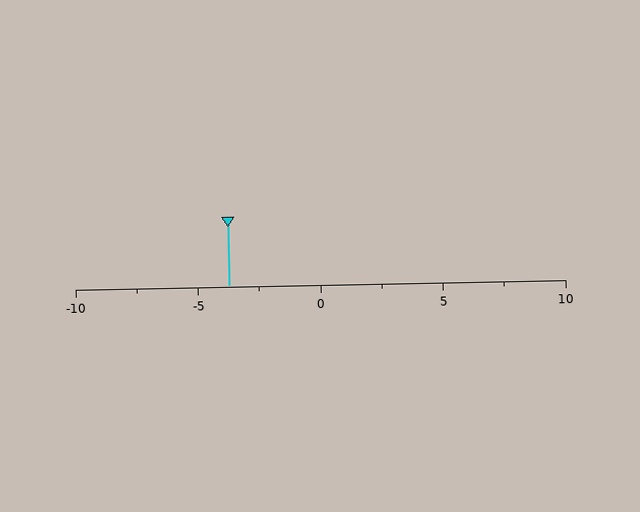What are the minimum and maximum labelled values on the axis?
The axis runs from -10 to 10.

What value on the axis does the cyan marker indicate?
The marker indicates approximately -3.8.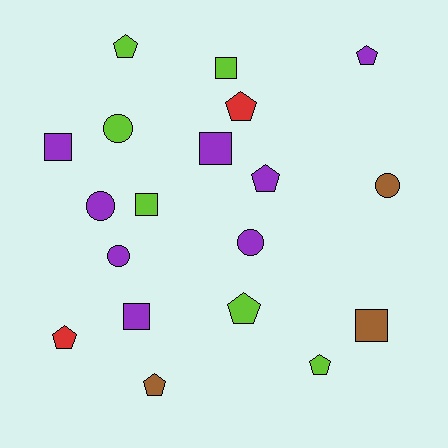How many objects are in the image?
There are 19 objects.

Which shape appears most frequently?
Pentagon, with 8 objects.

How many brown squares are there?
There is 1 brown square.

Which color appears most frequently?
Purple, with 8 objects.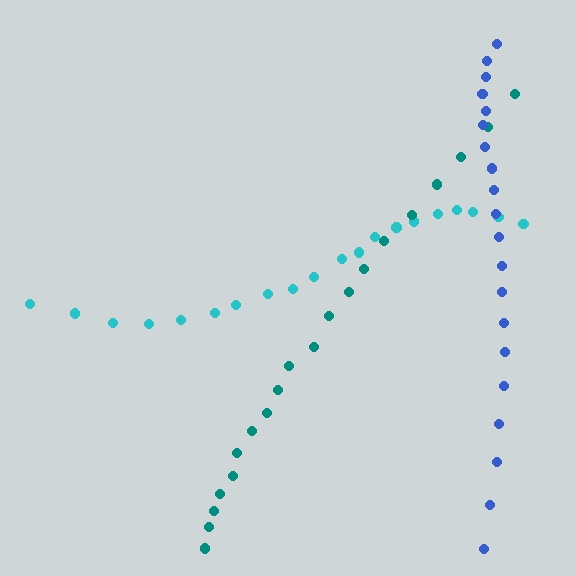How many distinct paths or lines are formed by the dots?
There are 3 distinct paths.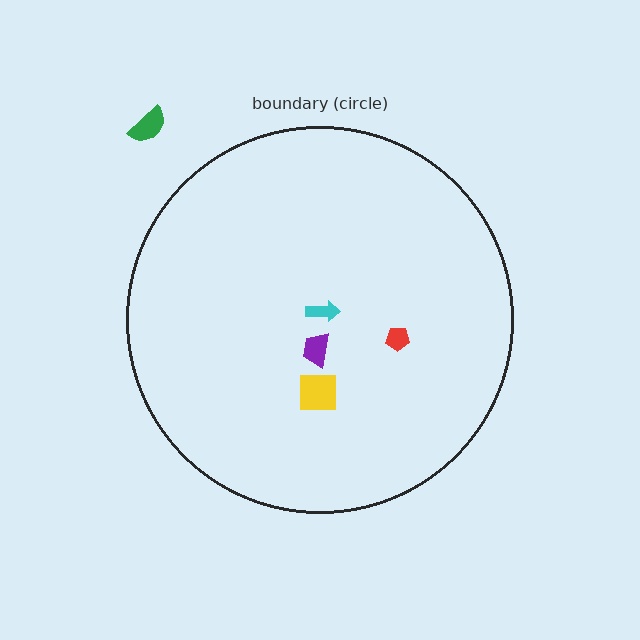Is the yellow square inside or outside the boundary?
Inside.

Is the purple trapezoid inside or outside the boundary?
Inside.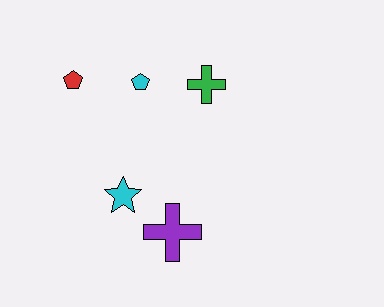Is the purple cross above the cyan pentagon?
No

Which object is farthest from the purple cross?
The red pentagon is farthest from the purple cross.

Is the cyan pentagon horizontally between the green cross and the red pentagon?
Yes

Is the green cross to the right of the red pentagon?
Yes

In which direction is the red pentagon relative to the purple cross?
The red pentagon is above the purple cross.